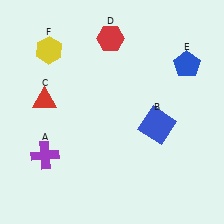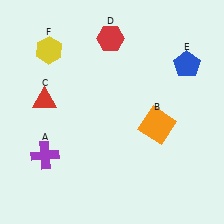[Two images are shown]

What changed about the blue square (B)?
In Image 1, B is blue. In Image 2, it changed to orange.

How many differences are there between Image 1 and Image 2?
There is 1 difference between the two images.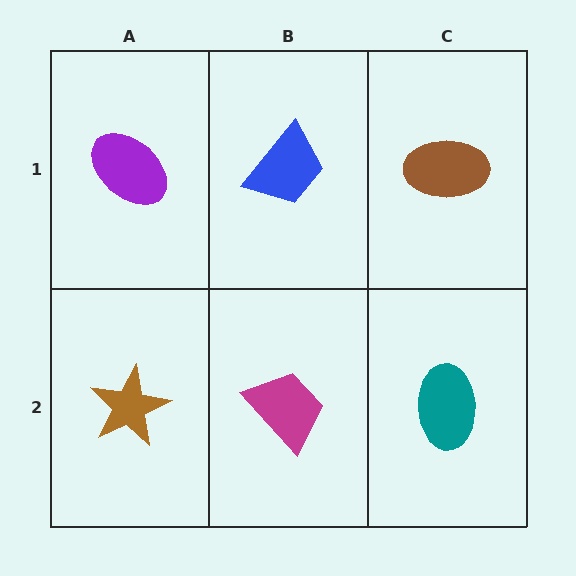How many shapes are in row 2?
3 shapes.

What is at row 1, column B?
A blue trapezoid.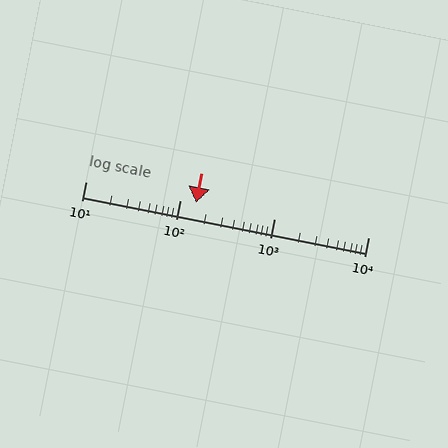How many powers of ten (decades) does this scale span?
The scale spans 3 decades, from 10 to 10000.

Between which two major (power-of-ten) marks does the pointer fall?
The pointer is between 100 and 1000.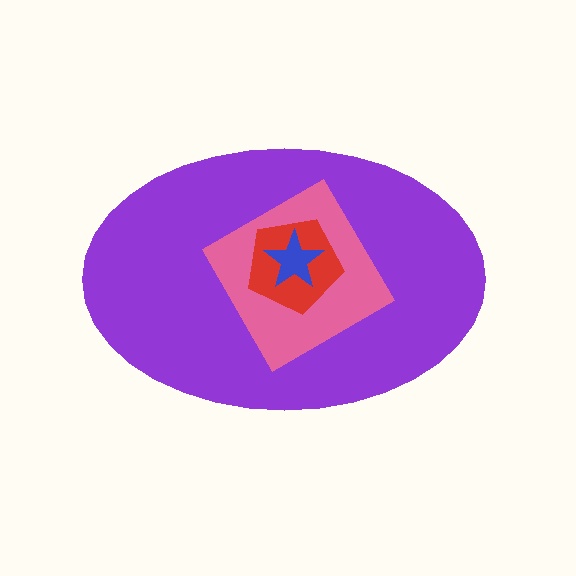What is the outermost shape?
The purple ellipse.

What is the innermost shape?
The blue star.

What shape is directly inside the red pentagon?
The blue star.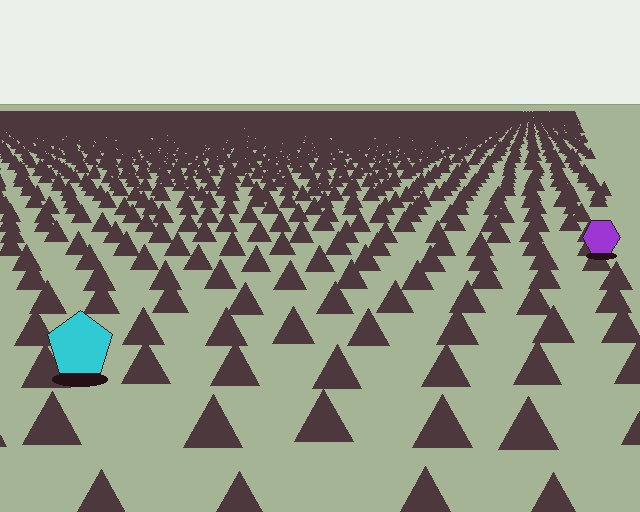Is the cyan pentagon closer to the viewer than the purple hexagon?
Yes. The cyan pentagon is closer — you can tell from the texture gradient: the ground texture is coarser near it.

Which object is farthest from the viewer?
The purple hexagon is farthest from the viewer. It appears smaller and the ground texture around it is denser.